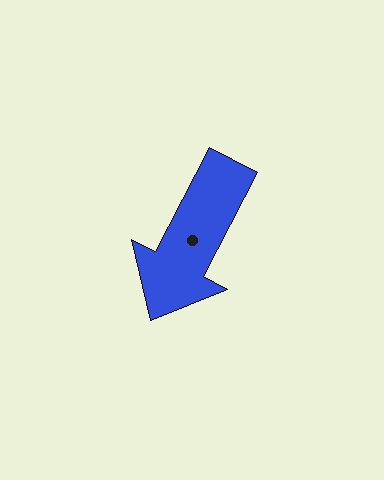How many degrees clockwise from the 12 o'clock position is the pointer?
Approximately 207 degrees.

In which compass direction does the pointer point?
Southwest.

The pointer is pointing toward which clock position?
Roughly 7 o'clock.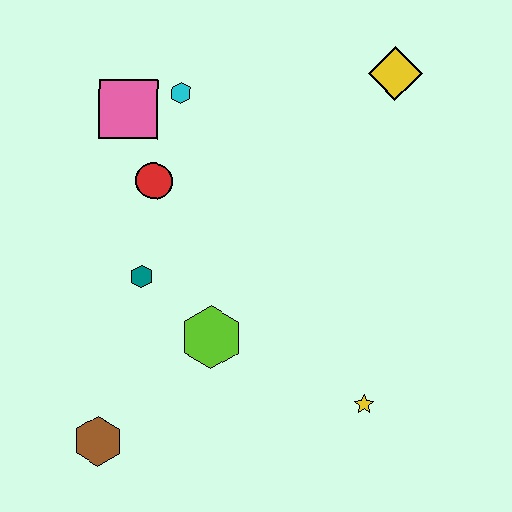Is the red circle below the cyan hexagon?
Yes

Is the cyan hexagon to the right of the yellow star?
No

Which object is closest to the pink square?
The cyan hexagon is closest to the pink square.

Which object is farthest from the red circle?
The yellow star is farthest from the red circle.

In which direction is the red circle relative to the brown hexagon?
The red circle is above the brown hexagon.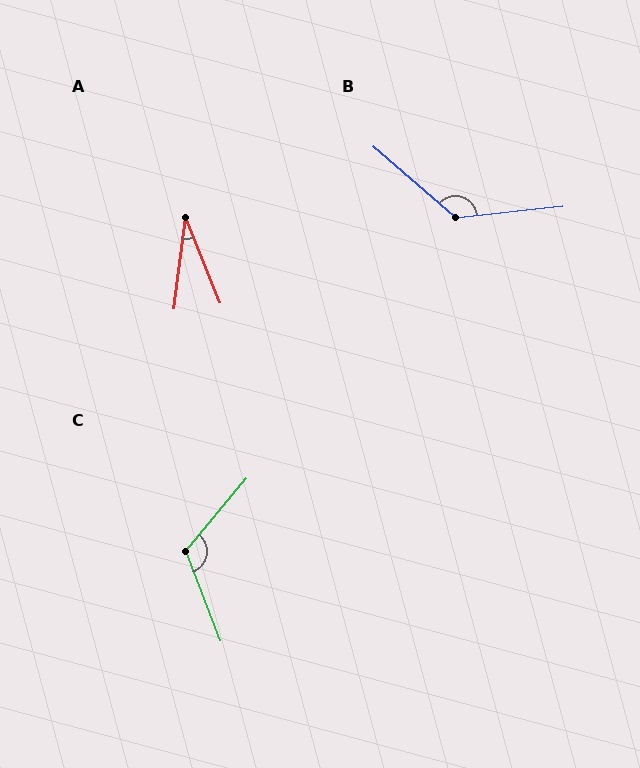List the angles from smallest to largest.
A (29°), C (119°), B (133°).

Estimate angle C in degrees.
Approximately 119 degrees.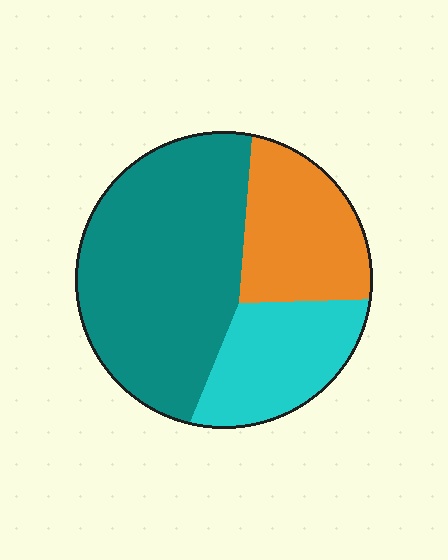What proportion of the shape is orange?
Orange covers around 25% of the shape.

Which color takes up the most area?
Teal, at roughly 55%.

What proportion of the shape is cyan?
Cyan covers 22% of the shape.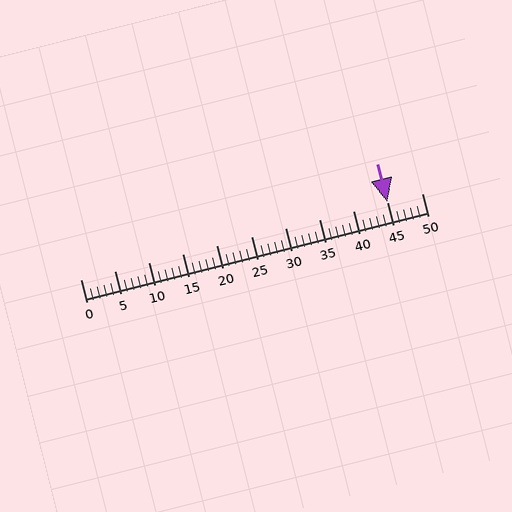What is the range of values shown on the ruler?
The ruler shows values from 0 to 50.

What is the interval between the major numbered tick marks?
The major tick marks are spaced 5 units apart.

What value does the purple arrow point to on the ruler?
The purple arrow points to approximately 45.